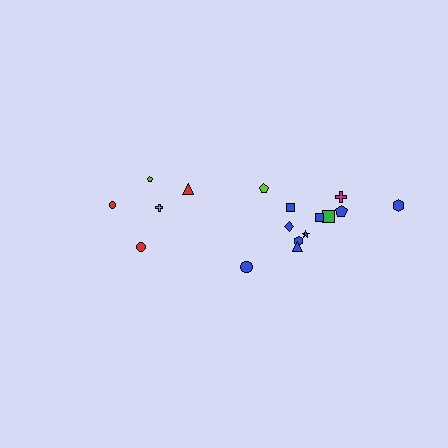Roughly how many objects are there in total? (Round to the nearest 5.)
Roughly 15 objects in total.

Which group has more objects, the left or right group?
The right group.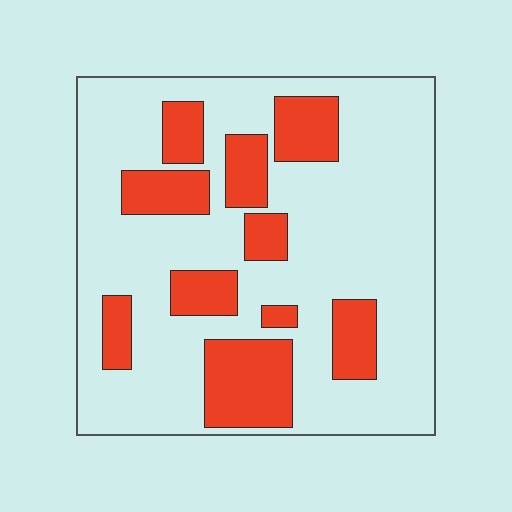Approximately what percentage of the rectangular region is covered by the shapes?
Approximately 25%.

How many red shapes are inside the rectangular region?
10.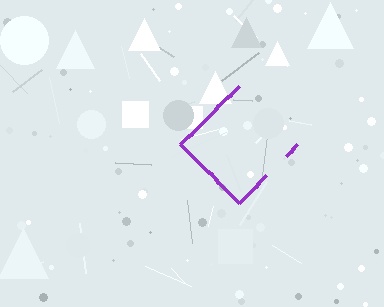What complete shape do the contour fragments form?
The contour fragments form a diamond.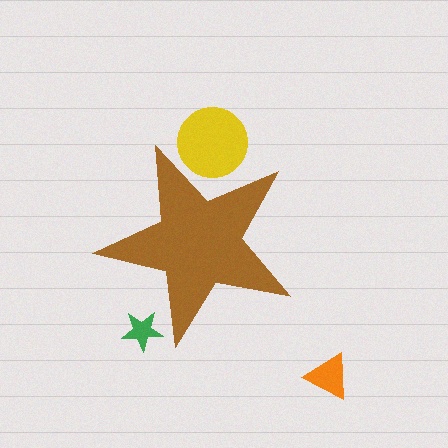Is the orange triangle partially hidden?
No, the orange triangle is fully visible.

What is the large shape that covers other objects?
A brown star.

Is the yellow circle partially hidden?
Yes, the yellow circle is partially hidden behind the brown star.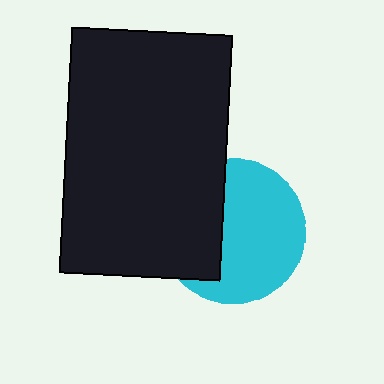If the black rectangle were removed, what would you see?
You would see the complete cyan circle.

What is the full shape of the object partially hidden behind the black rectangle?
The partially hidden object is a cyan circle.